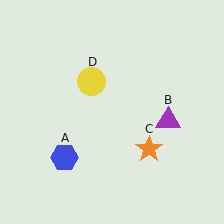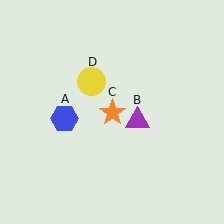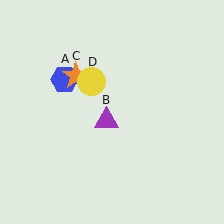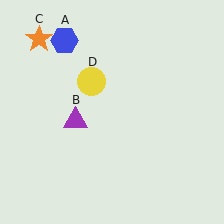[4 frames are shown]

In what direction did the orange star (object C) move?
The orange star (object C) moved up and to the left.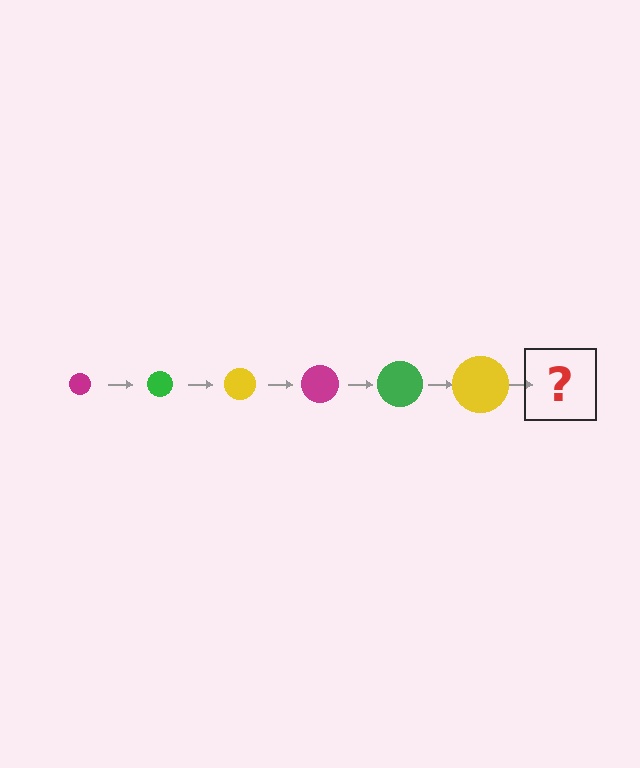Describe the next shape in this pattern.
It should be a magenta circle, larger than the previous one.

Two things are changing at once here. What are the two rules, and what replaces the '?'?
The two rules are that the circle grows larger each step and the color cycles through magenta, green, and yellow. The '?' should be a magenta circle, larger than the previous one.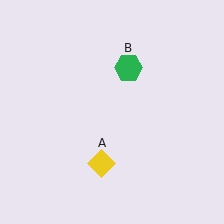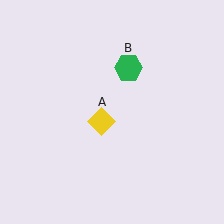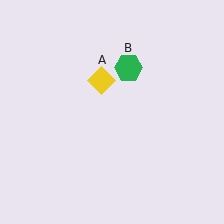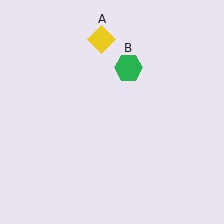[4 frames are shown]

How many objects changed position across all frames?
1 object changed position: yellow diamond (object A).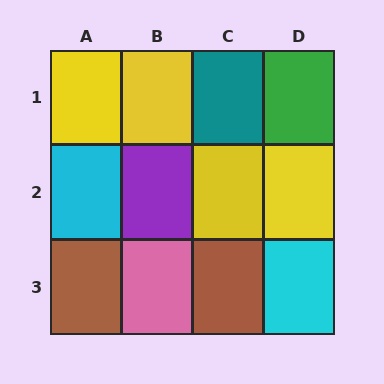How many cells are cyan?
2 cells are cyan.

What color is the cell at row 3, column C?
Brown.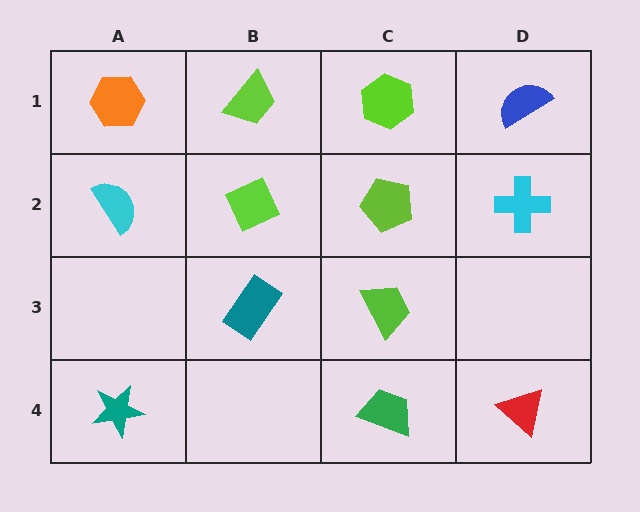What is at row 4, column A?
A teal star.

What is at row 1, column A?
An orange hexagon.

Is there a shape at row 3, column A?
No, that cell is empty.